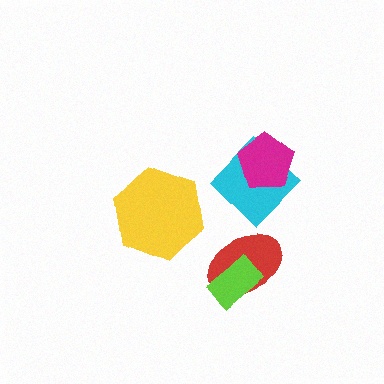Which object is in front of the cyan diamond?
The magenta pentagon is in front of the cyan diamond.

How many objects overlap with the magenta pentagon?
1 object overlaps with the magenta pentagon.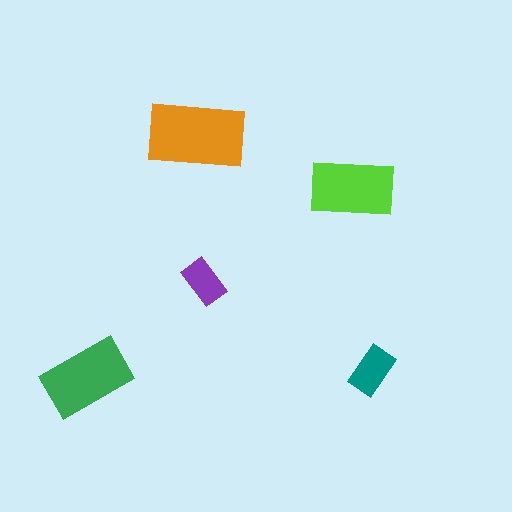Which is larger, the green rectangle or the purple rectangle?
The green one.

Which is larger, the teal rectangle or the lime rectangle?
The lime one.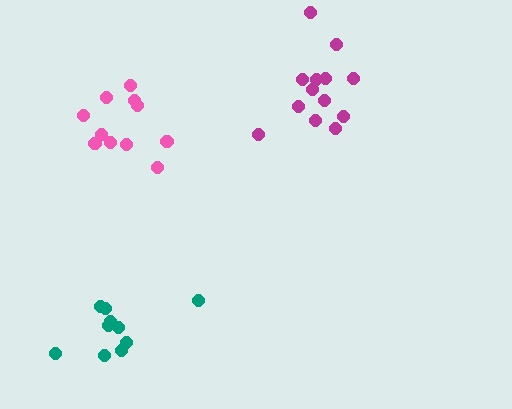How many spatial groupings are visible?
There are 3 spatial groupings.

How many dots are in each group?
Group 1: 11 dots, Group 2: 13 dots, Group 3: 10 dots (34 total).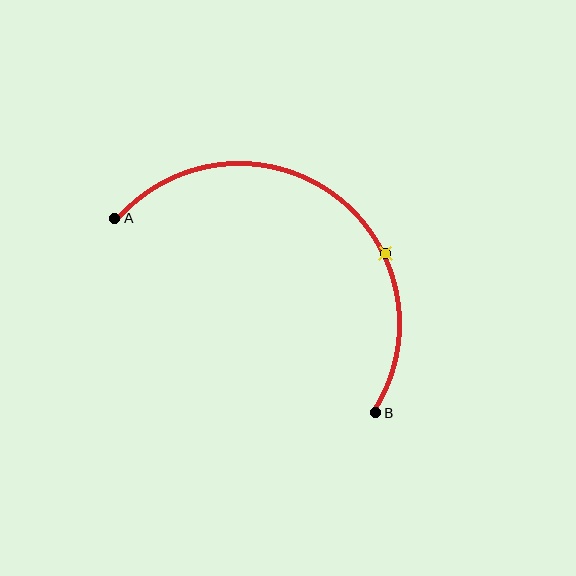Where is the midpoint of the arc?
The arc midpoint is the point on the curve farthest from the straight line joining A and B. It sits above and to the right of that line.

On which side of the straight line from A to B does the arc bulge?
The arc bulges above and to the right of the straight line connecting A and B.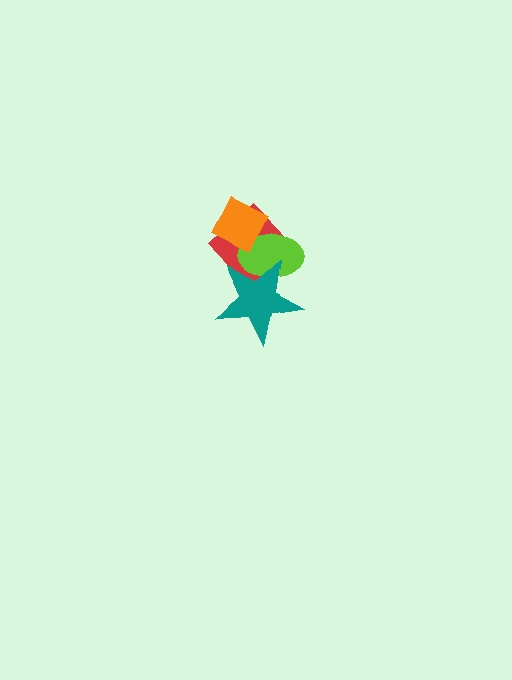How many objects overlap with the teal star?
2 objects overlap with the teal star.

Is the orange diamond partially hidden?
No, no other shape covers it.